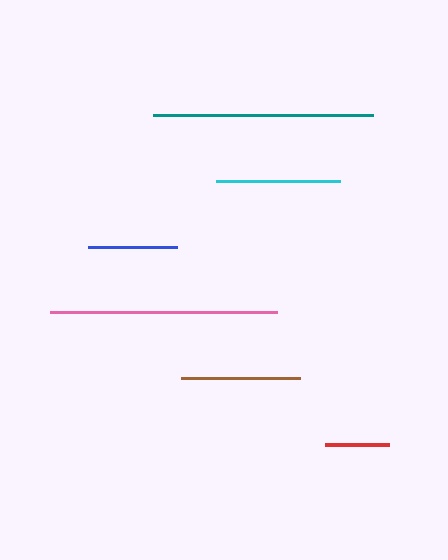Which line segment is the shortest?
The red line is the shortest at approximately 64 pixels.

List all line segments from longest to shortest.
From longest to shortest: pink, teal, cyan, brown, blue, red.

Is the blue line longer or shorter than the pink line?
The pink line is longer than the blue line.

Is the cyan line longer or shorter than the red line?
The cyan line is longer than the red line.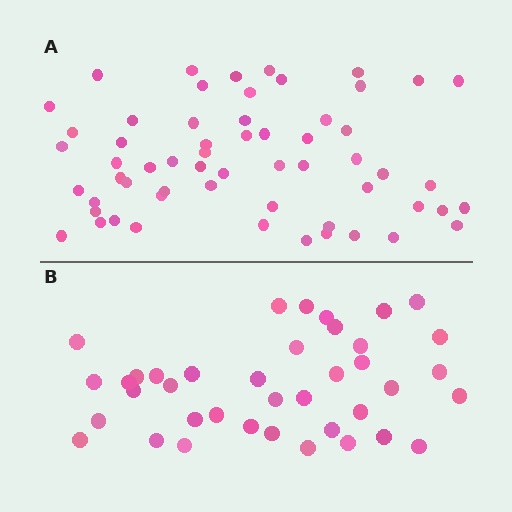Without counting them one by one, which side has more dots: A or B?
Region A (the top region) has more dots.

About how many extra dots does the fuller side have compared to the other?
Region A has approximately 20 more dots than region B.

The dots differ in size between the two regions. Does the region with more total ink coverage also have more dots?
No. Region B has more total ink coverage because its dots are larger, but region A actually contains more individual dots. Total area can be misleading — the number of items is what matters here.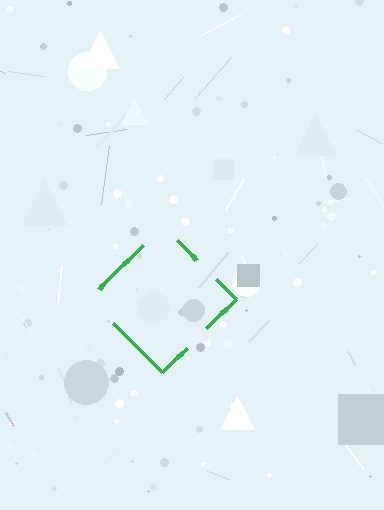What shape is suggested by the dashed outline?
The dashed outline suggests a diamond.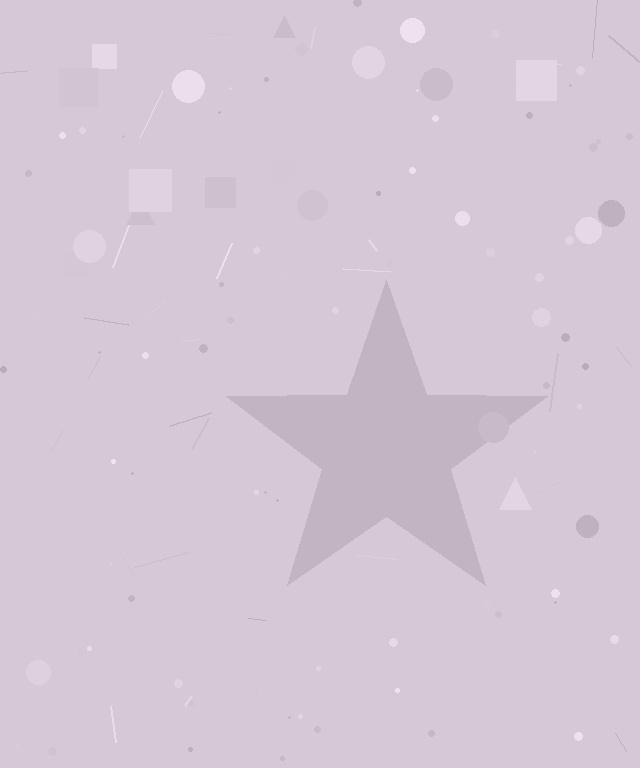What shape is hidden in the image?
A star is hidden in the image.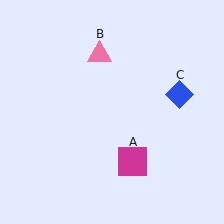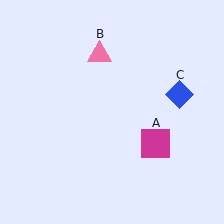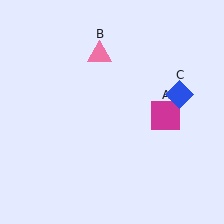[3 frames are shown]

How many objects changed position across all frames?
1 object changed position: magenta square (object A).